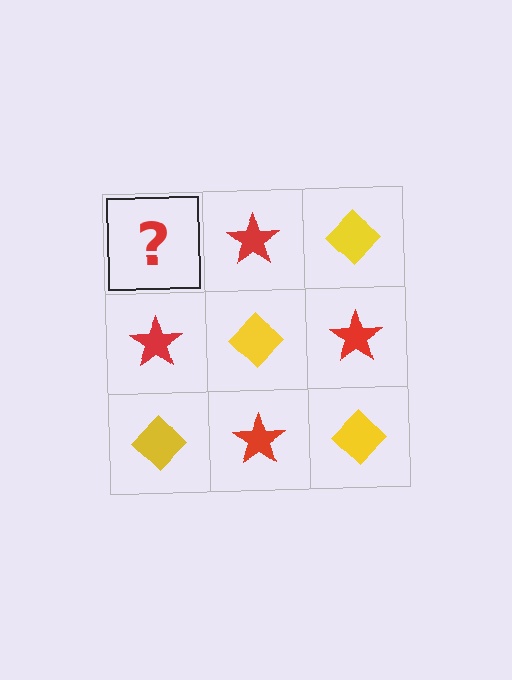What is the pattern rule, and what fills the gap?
The rule is that it alternates yellow diamond and red star in a checkerboard pattern. The gap should be filled with a yellow diamond.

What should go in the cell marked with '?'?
The missing cell should contain a yellow diamond.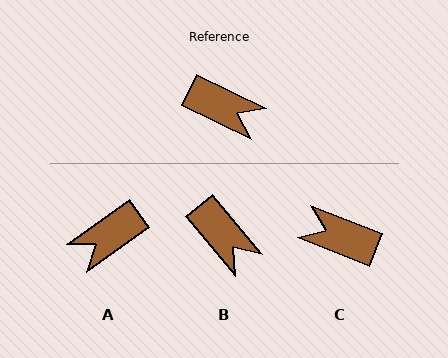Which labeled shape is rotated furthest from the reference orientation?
C, about 176 degrees away.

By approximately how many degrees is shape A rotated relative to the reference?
Approximately 118 degrees clockwise.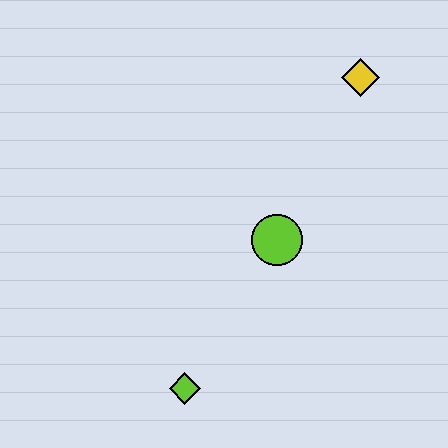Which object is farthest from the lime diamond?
The yellow diamond is farthest from the lime diamond.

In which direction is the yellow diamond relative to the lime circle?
The yellow diamond is above the lime circle.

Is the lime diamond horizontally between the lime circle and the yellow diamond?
No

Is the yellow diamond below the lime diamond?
No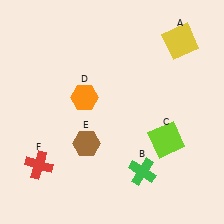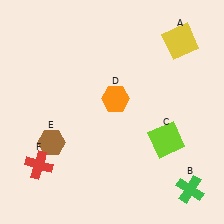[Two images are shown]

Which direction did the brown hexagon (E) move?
The brown hexagon (E) moved left.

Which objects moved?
The objects that moved are: the green cross (B), the orange hexagon (D), the brown hexagon (E).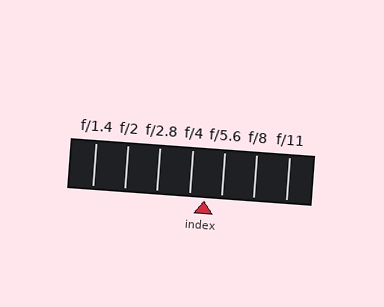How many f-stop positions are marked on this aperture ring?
There are 7 f-stop positions marked.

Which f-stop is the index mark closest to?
The index mark is closest to f/4.